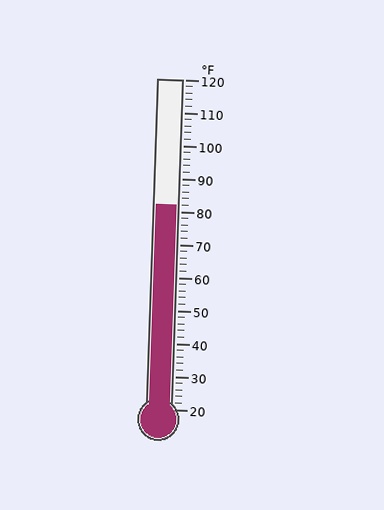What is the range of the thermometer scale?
The thermometer scale ranges from 20°F to 120°F.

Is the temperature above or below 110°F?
The temperature is below 110°F.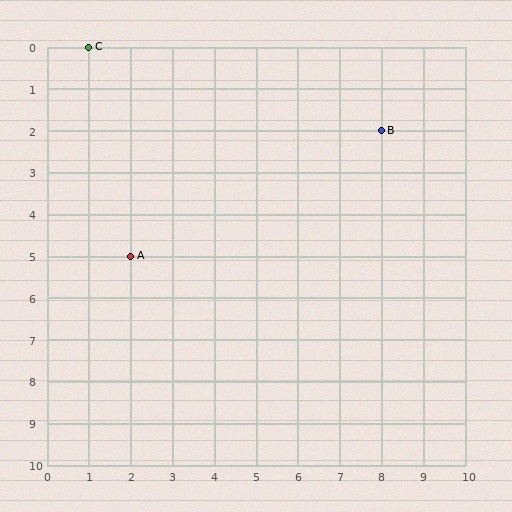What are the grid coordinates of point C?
Point C is at grid coordinates (1, 0).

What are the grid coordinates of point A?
Point A is at grid coordinates (2, 5).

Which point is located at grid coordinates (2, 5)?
Point A is at (2, 5).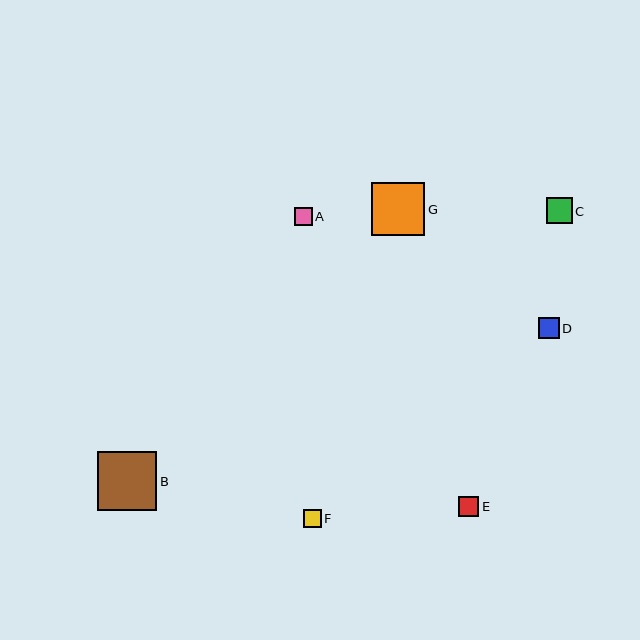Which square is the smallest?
Square A is the smallest with a size of approximately 18 pixels.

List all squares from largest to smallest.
From largest to smallest: B, G, C, D, E, F, A.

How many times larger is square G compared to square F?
Square G is approximately 3.0 times the size of square F.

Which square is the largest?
Square B is the largest with a size of approximately 60 pixels.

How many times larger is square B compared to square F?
Square B is approximately 3.3 times the size of square F.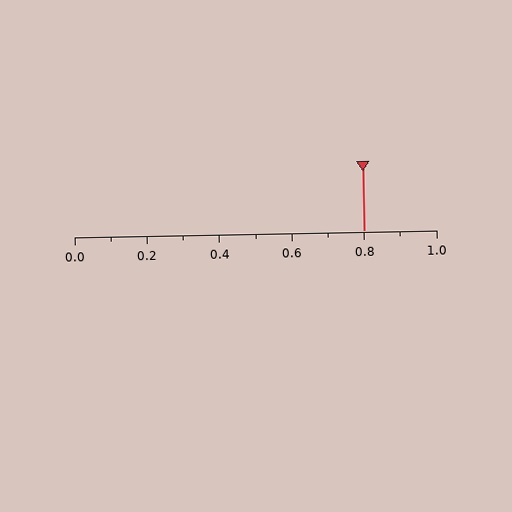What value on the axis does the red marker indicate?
The marker indicates approximately 0.8.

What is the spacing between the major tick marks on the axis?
The major ticks are spaced 0.2 apart.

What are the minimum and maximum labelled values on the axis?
The axis runs from 0.0 to 1.0.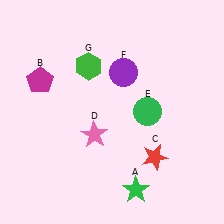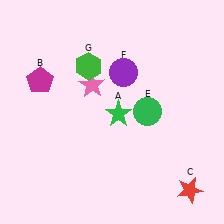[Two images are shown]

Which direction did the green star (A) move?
The green star (A) moved up.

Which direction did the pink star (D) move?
The pink star (D) moved up.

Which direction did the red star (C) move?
The red star (C) moved right.